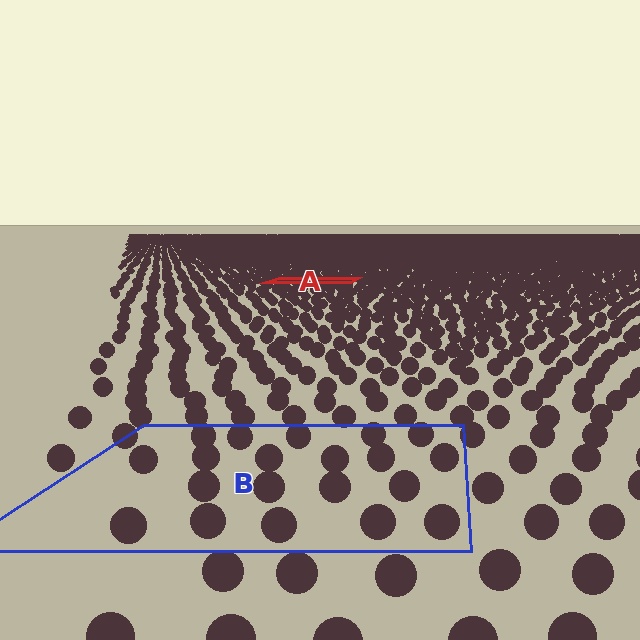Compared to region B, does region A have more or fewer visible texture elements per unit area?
Region A has more texture elements per unit area — they are packed more densely because it is farther away.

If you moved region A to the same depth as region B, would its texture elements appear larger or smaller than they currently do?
They would appear larger. At a closer depth, the same texture elements are projected at a bigger on-screen size.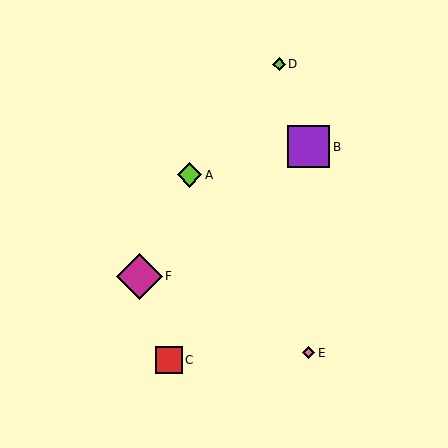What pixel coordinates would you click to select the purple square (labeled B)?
Click at (309, 147) to select the purple square B.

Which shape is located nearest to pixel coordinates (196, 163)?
The lime diamond (labeled A) at (190, 175) is nearest to that location.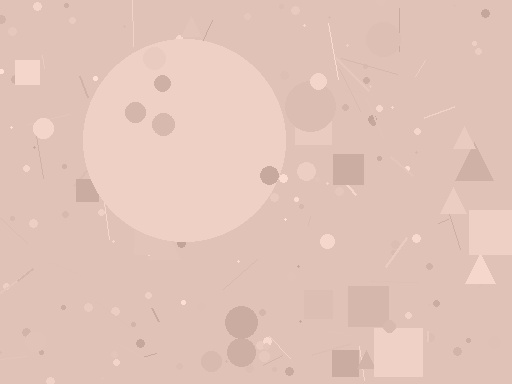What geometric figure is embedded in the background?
A circle is embedded in the background.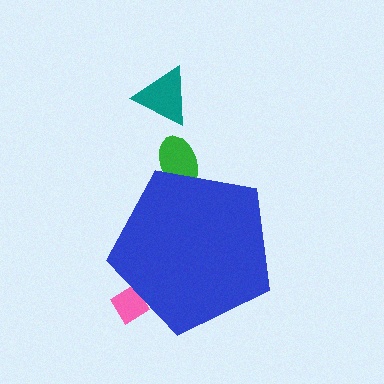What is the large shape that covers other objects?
A blue pentagon.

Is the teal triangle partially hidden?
No, the teal triangle is fully visible.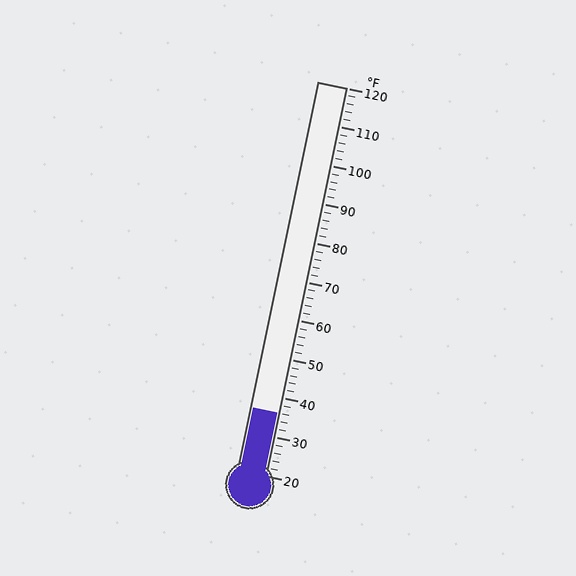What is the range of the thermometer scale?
The thermometer scale ranges from 20°F to 120°F.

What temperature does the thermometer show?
The thermometer shows approximately 36°F.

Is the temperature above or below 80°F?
The temperature is below 80°F.